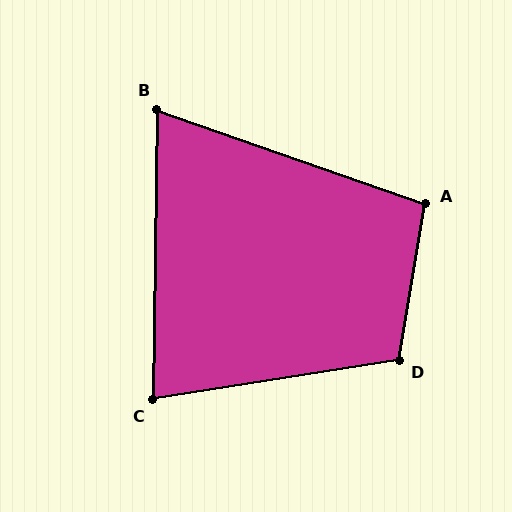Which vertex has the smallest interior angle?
B, at approximately 72 degrees.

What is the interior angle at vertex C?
Approximately 80 degrees (acute).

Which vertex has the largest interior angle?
D, at approximately 108 degrees.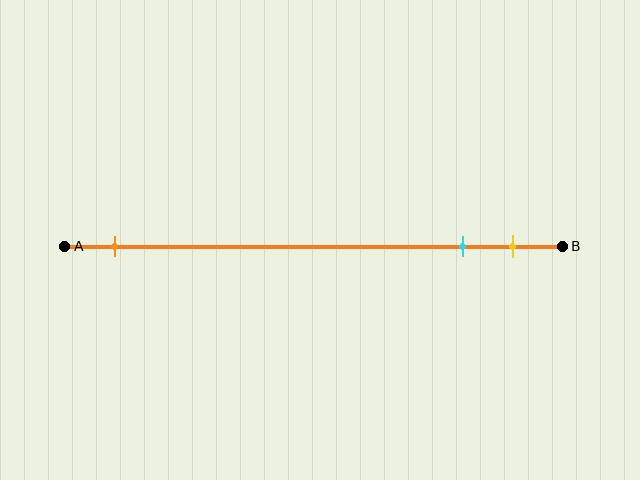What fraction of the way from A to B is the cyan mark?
The cyan mark is approximately 80% (0.8) of the way from A to B.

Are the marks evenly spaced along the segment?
No, the marks are not evenly spaced.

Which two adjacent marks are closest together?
The cyan and yellow marks are the closest adjacent pair.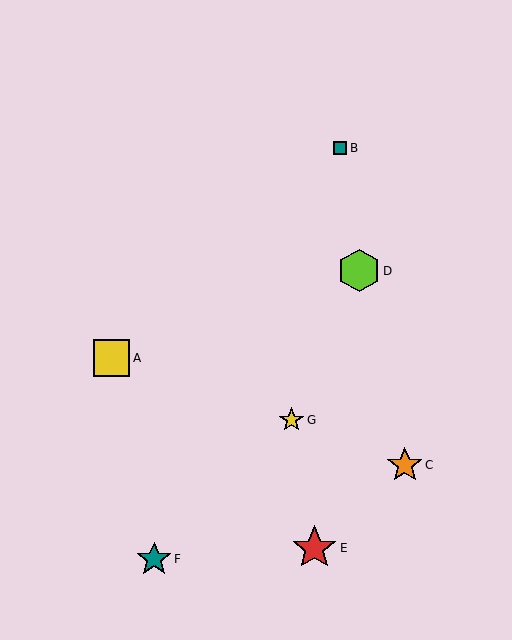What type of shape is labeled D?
Shape D is a lime hexagon.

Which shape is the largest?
The red star (labeled E) is the largest.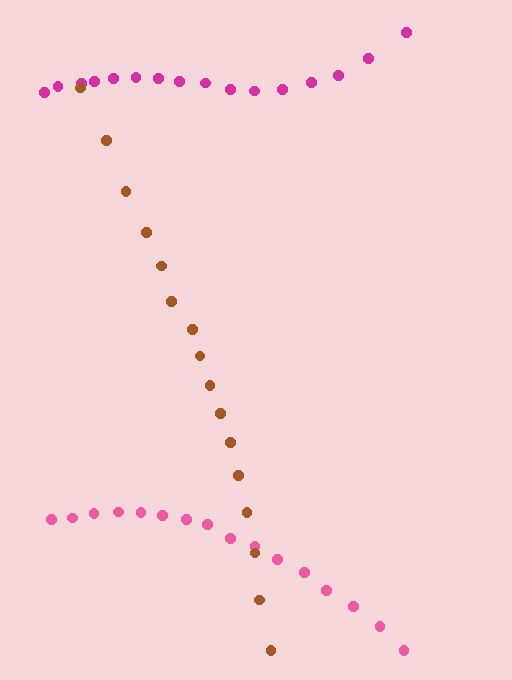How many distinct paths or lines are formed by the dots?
There are 3 distinct paths.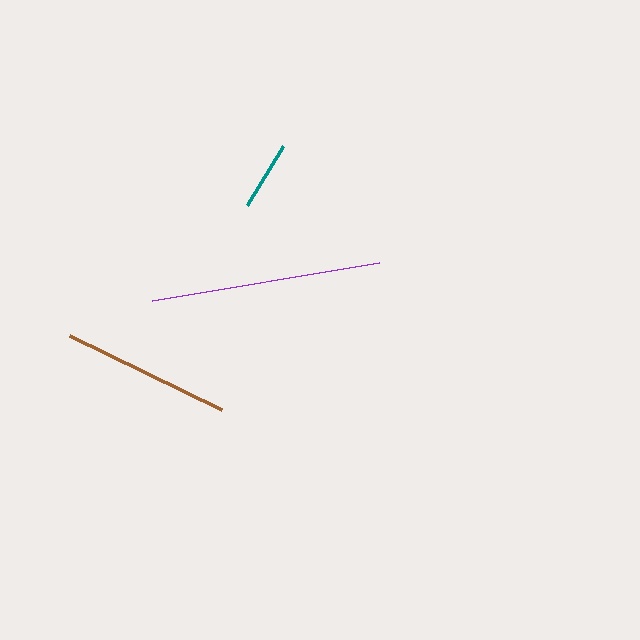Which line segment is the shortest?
The teal line is the shortest at approximately 69 pixels.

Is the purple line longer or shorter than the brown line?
The purple line is longer than the brown line.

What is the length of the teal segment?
The teal segment is approximately 69 pixels long.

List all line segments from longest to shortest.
From longest to shortest: purple, brown, teal.